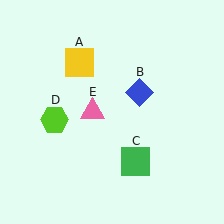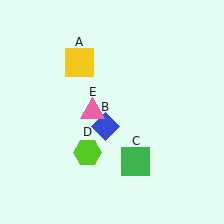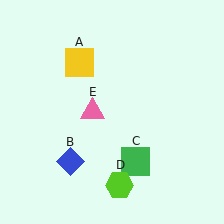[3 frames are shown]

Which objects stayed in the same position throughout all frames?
Yellow square (object A) and green square (object C) and pink triangle (object E) remained stationary.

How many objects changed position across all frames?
2 objects changed position: blue diamond (object B), lime hexagon (object D).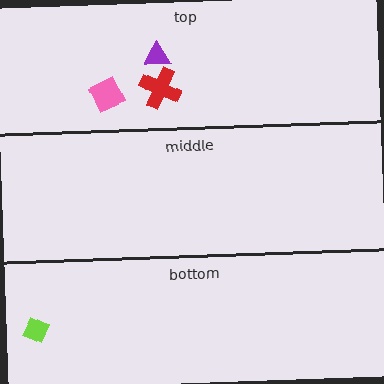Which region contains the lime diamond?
The bottom region.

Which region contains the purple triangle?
The top region.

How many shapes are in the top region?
3.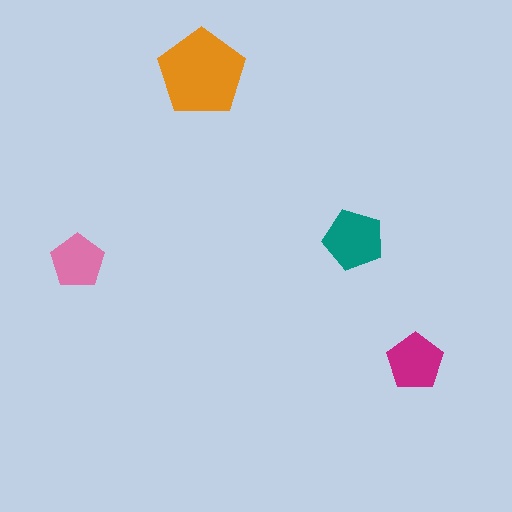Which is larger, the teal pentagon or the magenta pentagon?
The teal one.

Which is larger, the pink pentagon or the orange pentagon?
The orange one.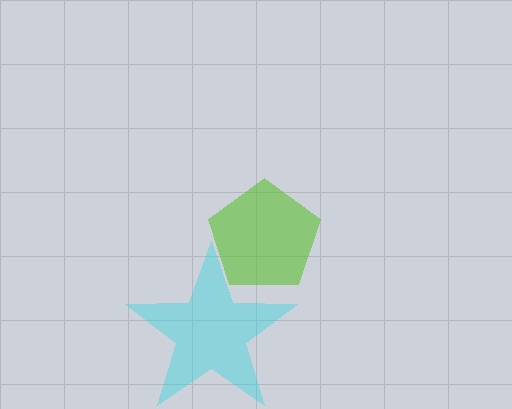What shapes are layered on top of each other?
The layered shapes are: a cyan star, a lime pentagon.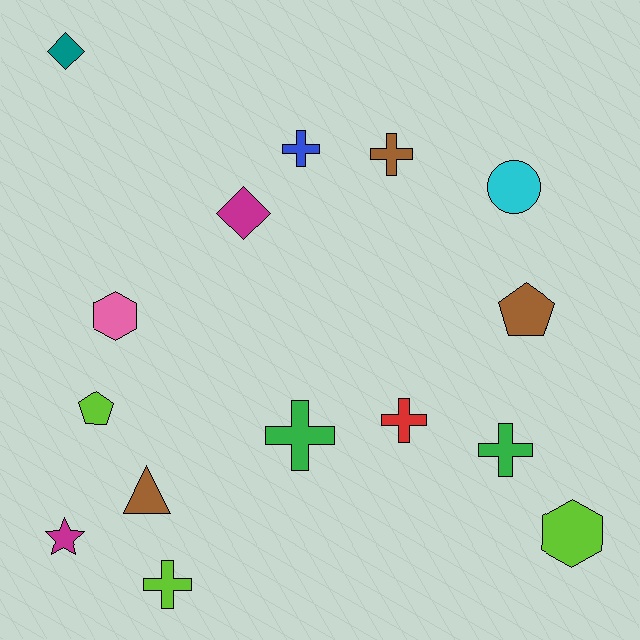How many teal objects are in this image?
There is 1 teal object.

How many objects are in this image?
There are 15 objects.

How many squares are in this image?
There are no squares.